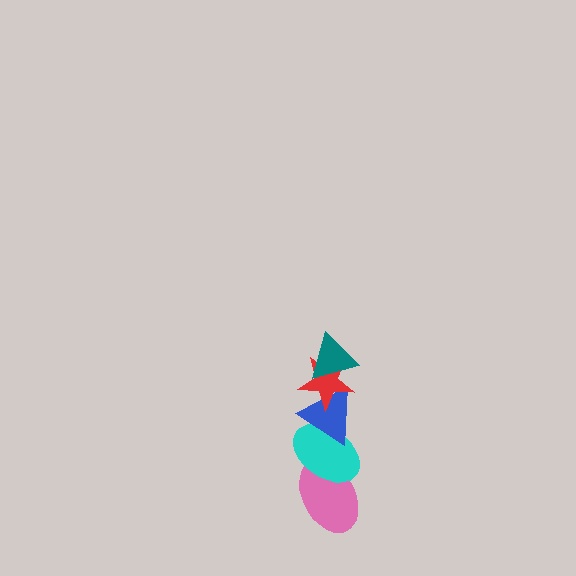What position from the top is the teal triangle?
The teal triangle is 1st from the top.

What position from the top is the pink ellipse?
The pink ellipse is 5th from the top.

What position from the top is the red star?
The red star is 2nd from the top.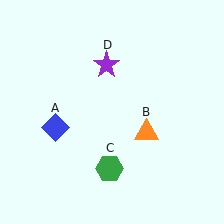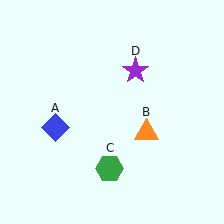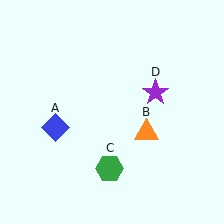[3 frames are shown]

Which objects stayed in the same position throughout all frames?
Blue diamond (object A) and orange triangle (object B) and green hexagon (object C) remained stationary.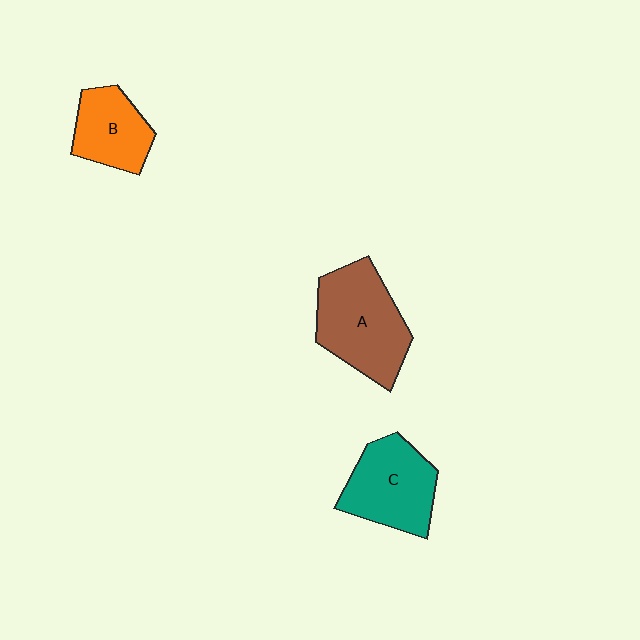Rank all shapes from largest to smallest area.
From largest to smallest: A (brown), C (teal), B (orange).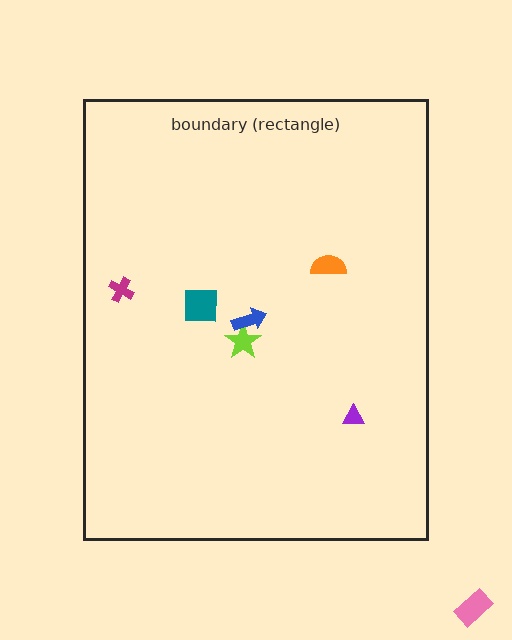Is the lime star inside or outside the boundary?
Inside.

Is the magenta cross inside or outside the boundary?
Inside.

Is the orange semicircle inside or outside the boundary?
Inside.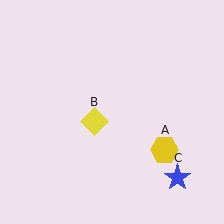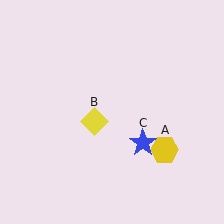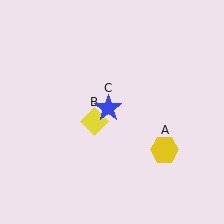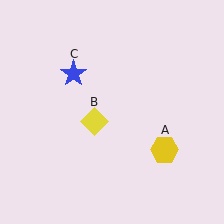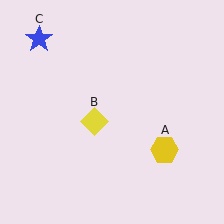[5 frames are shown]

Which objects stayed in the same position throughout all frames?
Yellow hexagon (object A) and yellow diamond (object B) remained stationary.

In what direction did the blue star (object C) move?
The blue star (object C) moved up and to the left.